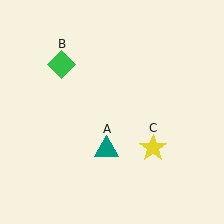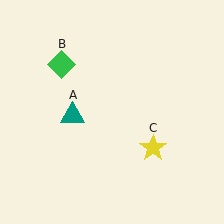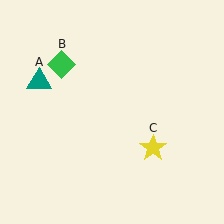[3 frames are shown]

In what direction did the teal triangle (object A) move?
The teal triangle (object A) moved up and to the left.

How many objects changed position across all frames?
1 object changed position: teal triangle (object A).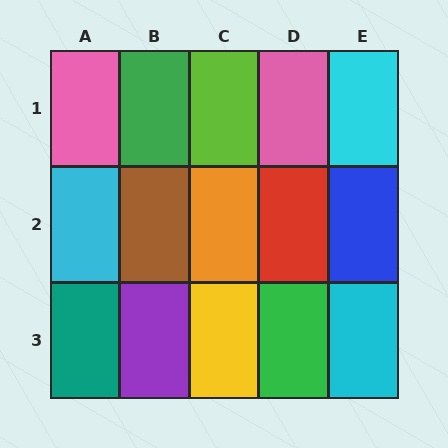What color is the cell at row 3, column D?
Green.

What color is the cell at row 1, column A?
Pink.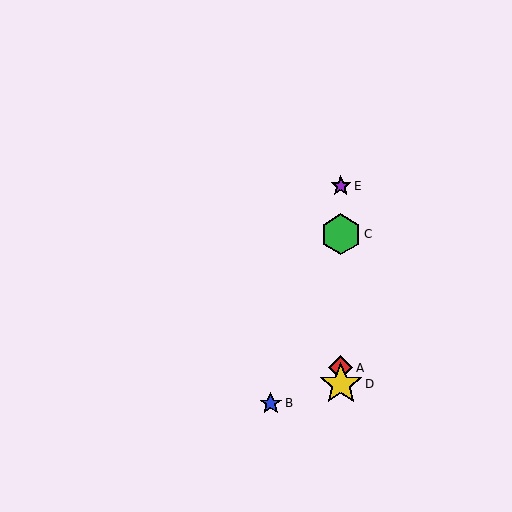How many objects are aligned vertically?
4 objects (A, C, D, E) are aligned vertically.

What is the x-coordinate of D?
Object D is at x≈341.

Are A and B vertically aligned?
No, A is at x≈341 and B is at x≈271.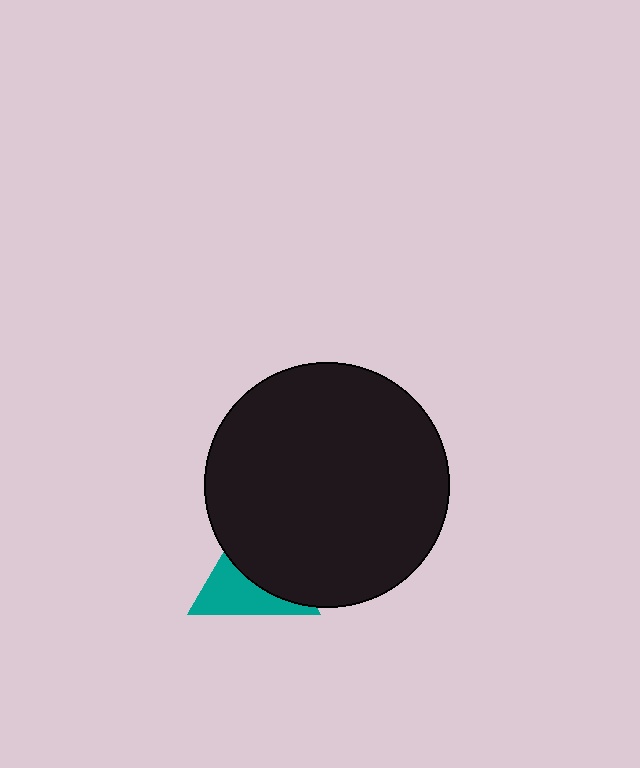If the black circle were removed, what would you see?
You would see the complete teal triangle.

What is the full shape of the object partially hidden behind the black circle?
The partially hidden object is a teal triangle.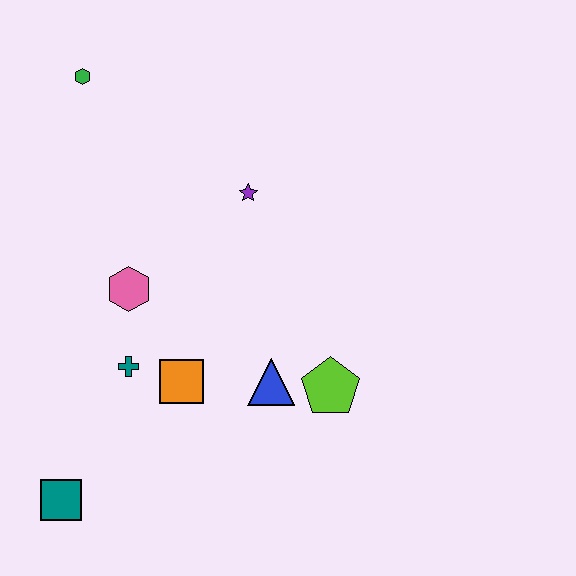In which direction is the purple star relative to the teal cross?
The purple star is above the teal cross.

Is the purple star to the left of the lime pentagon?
Yes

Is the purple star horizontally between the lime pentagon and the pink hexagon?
Yes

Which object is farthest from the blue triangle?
The green hexagon is farthest from the blue triangle.